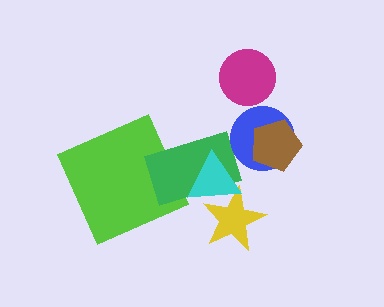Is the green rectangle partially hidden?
Yes, it is partially covered by another shape.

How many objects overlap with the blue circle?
1 object overlaps with the blue circle.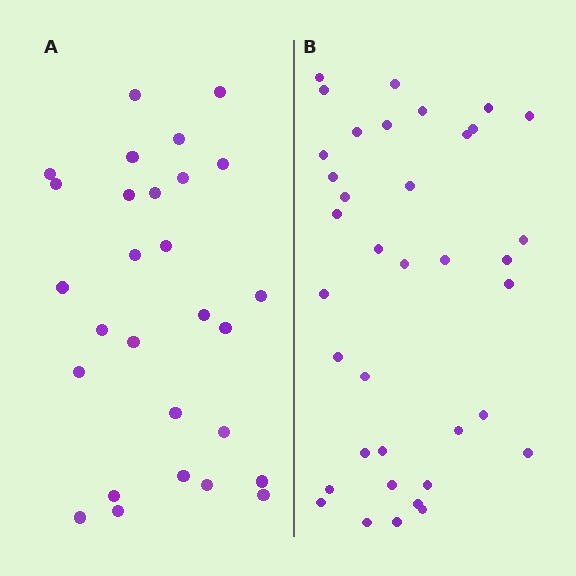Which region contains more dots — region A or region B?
Region B (the right region) has more dots.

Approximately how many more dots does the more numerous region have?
Region B has roughly 8 or so more dots than region A.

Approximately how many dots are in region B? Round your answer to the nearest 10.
About 40 dots. (The exact count is 37, which rounds to 40.)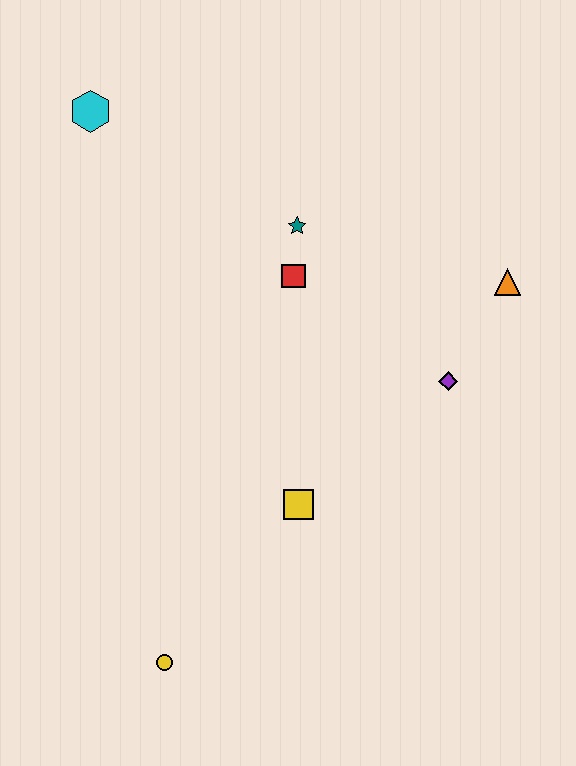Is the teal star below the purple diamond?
No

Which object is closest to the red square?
The teal star is closest to the red square.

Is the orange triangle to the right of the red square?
Yes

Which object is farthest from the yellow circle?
The cyan hexagon is farthest from the yellow circle.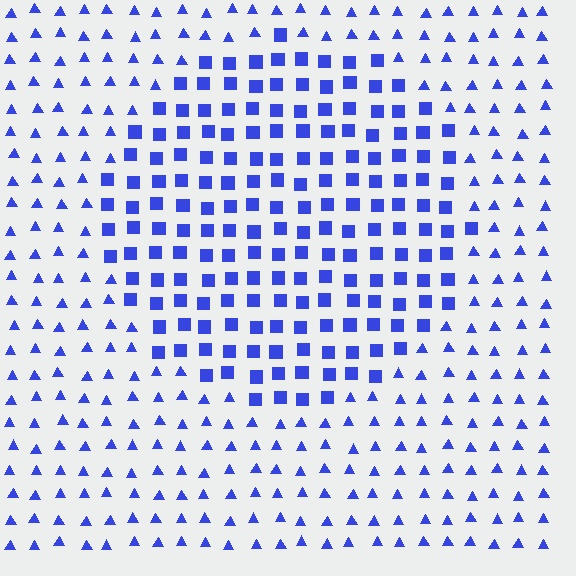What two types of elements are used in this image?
The image uses squares inside the circle region and triangles outside it.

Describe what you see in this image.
The image is filled with small blue elements arranged in a uniform grid. A circle-shaped region contains squares, while the surrounding area contains triangles. The boundary is defined purely by the change in element shape.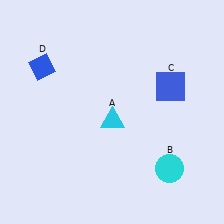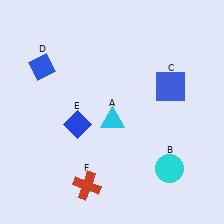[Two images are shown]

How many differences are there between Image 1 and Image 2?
There are 2 differences between the two images.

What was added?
A blue diamond (E), a red cross (F) were added in Image 2.